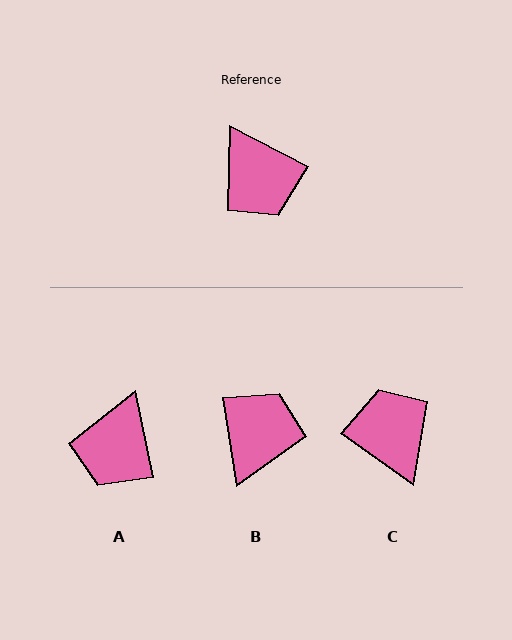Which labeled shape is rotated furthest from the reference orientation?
C, about 172 degrees away.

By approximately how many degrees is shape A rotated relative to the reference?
Approximately 50 degrees clockwise.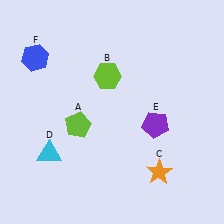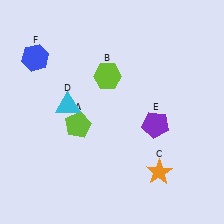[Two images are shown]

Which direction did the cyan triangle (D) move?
The cyan triangle (D) moved up.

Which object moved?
The cyan triangle (D) moved up.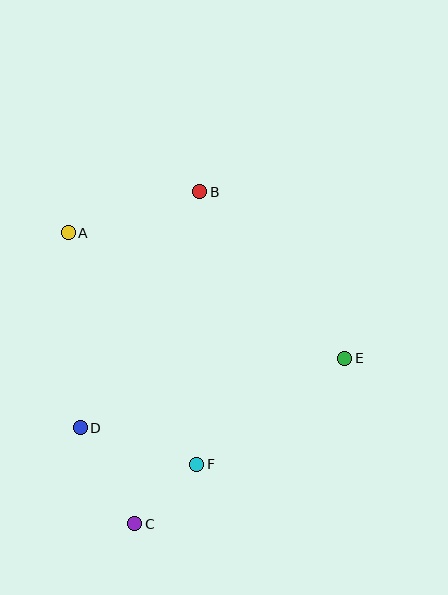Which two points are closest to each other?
Points C and F are closest to each other.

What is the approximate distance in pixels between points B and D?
The distance between B and D is approximately 264 pixels.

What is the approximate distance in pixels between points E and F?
The distance between E and F is approximately 182 pixels.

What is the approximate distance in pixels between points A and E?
The distance between A and E is approximately 304 pixels.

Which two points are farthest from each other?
Points B and C are farthest from each other.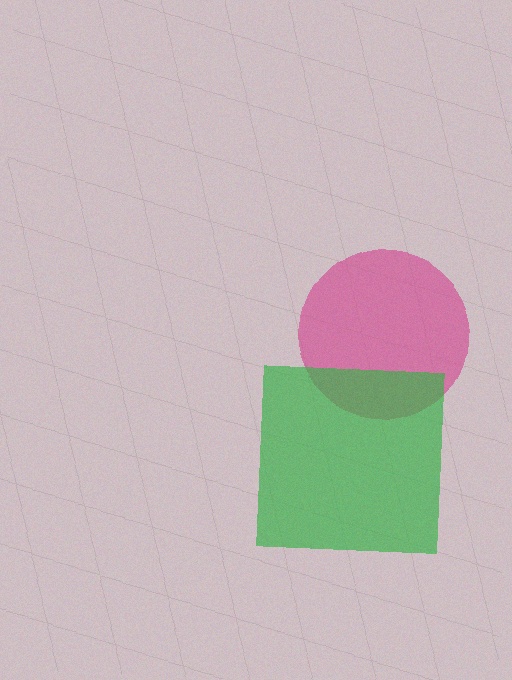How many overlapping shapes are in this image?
There are 2 overlapping shapes in the image.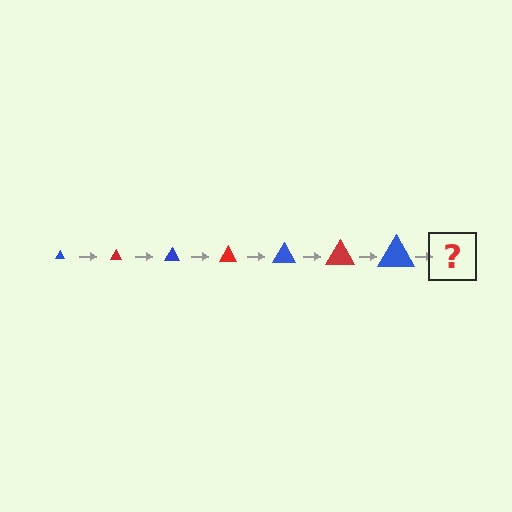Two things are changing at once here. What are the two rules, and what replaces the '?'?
The two rules are that the triangle grows larger each step and the color cycles through blue and red. The '?' should be a red triangle, larger than the previous one.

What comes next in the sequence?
The next element should be a red triangle, larger than the previous one.